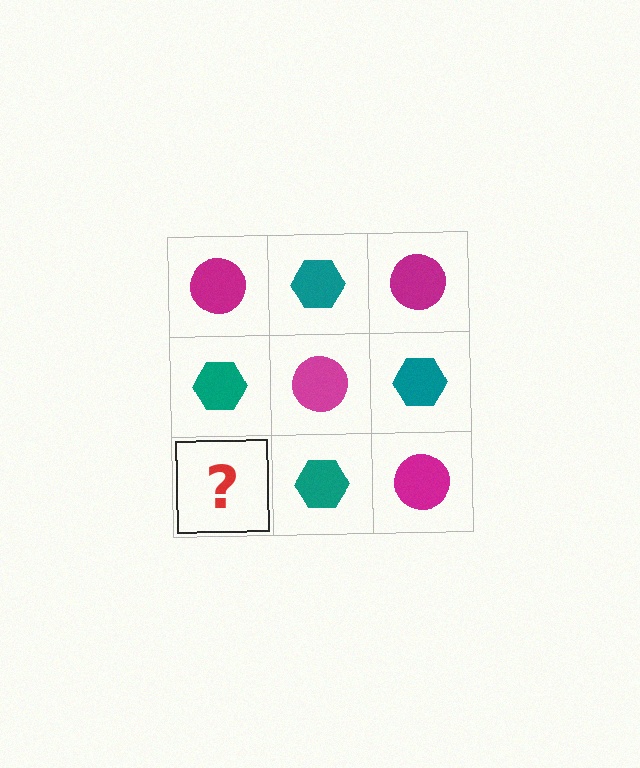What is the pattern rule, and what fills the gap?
The rule is that it alternates magenta circle and teal hexagon in a checkerboard pattern. The gap should be filled with a magenta circle.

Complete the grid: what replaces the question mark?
The question mark should be replaced with a magenta circle.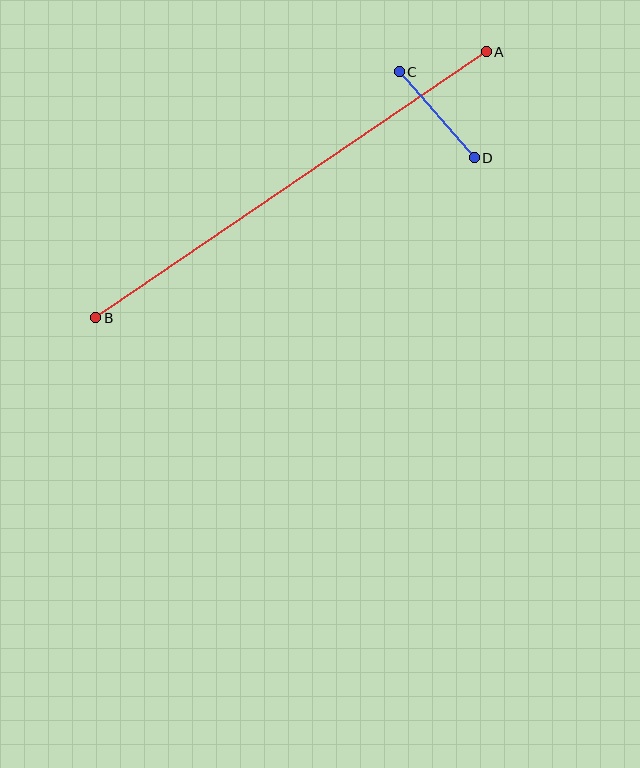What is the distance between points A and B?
The distance is approximately 472 pixels.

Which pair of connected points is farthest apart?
Points A and B are farthest apart.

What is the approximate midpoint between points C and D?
The midpoint is at approximately (437, 115) pixels.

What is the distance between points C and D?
The distance is approximately 114 pixels.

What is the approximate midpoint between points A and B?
The midpoint is at approximately (291, 185) pixels.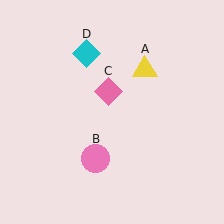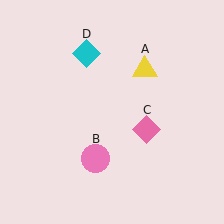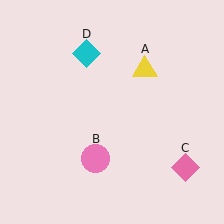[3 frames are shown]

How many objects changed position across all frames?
1 object changed position: pink diamond (object C).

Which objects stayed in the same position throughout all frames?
Yellow triangle (object A) and pink circle (object B) and cyan diamond (object D) remained stationary.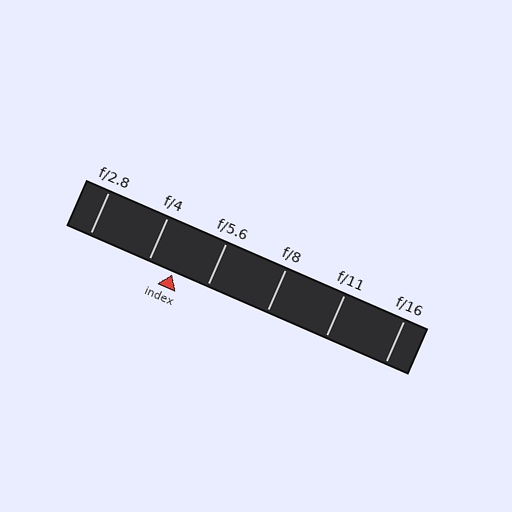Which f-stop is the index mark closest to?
The index mark is closest to f/4.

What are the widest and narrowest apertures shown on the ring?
The widest aperture shown is f/2.8 and the narrowest is f/16.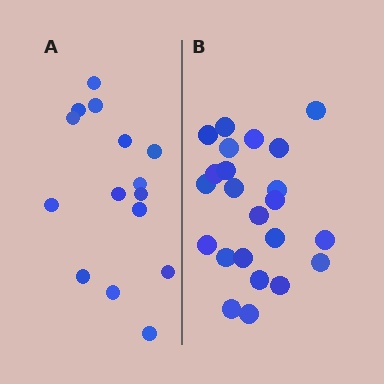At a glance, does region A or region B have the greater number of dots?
Region B (the right region) has more dots.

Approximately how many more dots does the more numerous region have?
Region B has roughly 8 or so more dots than region A.